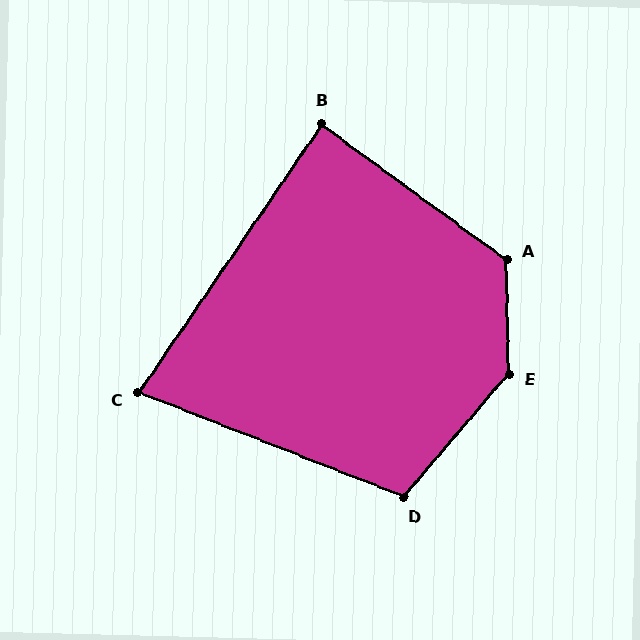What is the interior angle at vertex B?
Approximately 88 degrees (approximately right).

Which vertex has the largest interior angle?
E, at approximately 139 degrees.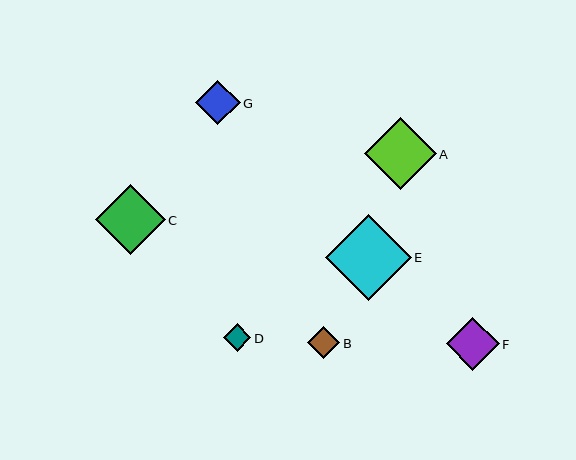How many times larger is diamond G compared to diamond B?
Diamond G is approximately 1.4 times the size of diamond B.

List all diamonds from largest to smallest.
From largest to smallest: E, A, C, F, G, B, D.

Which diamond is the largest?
Diamond E is the largest with a size of approximately 86 pixels.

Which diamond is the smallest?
Diamond D is the smallest with a size of approximately 28 pixels.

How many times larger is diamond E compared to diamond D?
Diamond E is approximately 3.1 times the size of diamond D.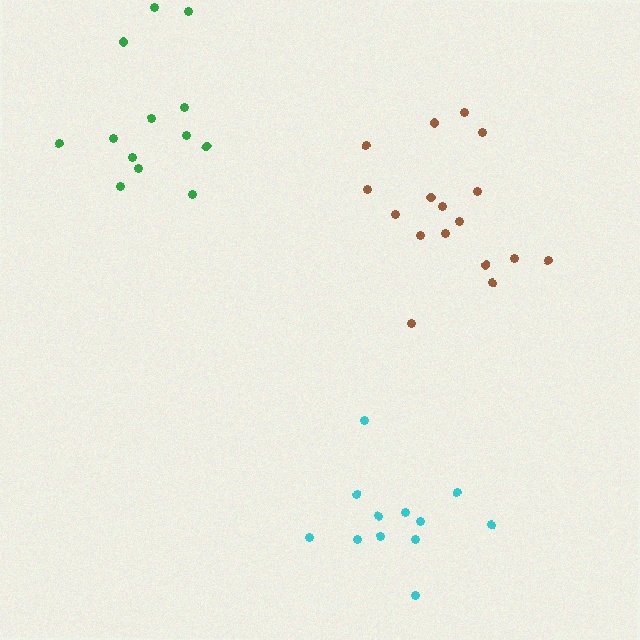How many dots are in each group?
Group 1: 17 dots, Group 2: 12 dots, Group 3: 13 dots (42 total).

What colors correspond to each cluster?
The clusters are colored: brown, cyan, green.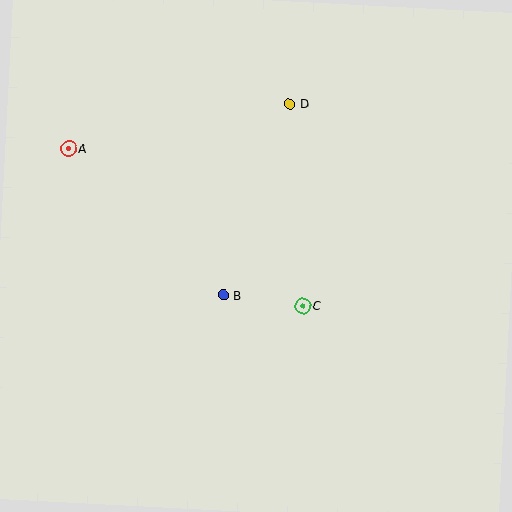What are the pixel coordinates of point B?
Point B is at (223, 295).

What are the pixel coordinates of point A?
Point A is at (69, 148).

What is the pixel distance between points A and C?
The distance between A and C is 282 pixels.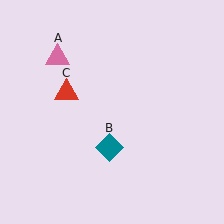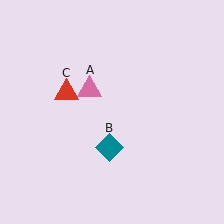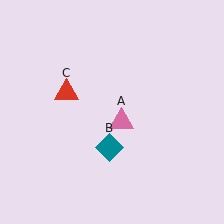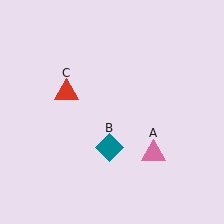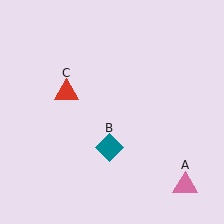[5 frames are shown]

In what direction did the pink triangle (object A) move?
The pink triangle (object A) moved down and to the right.